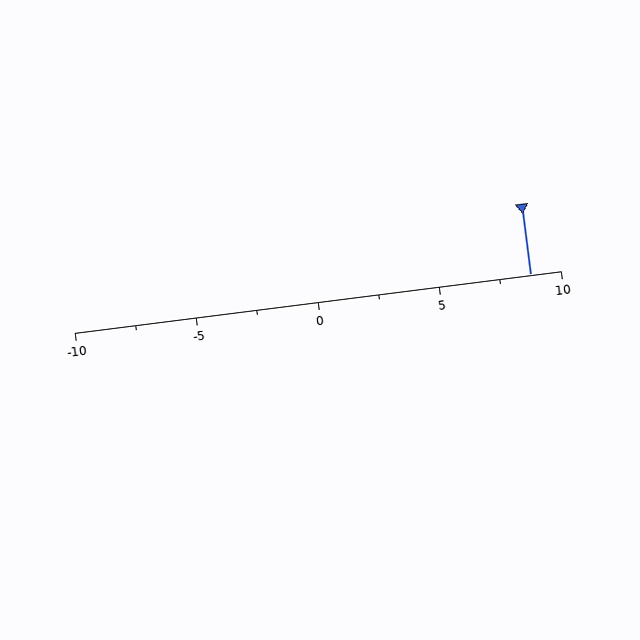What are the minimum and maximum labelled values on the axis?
The axis runs from -10 to 10.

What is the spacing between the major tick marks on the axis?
The major ticks are spaced 5 apart.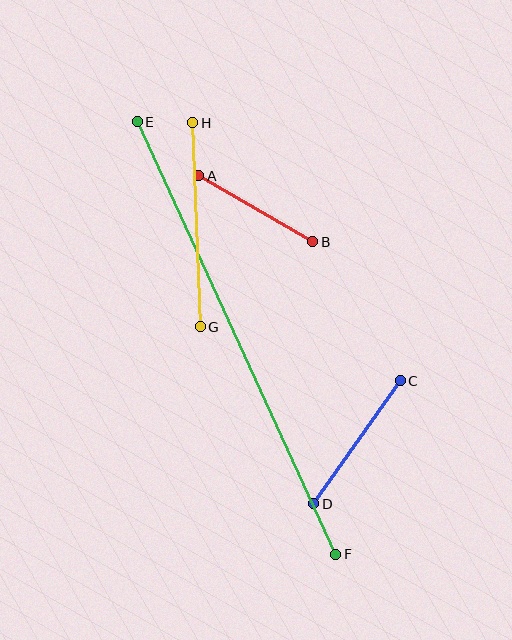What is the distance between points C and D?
The distance is approximately 150 pixels.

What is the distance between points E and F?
The distance is approximately 476 pixels.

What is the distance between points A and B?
The distance is approximately 132 pixels.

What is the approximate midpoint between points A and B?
The midpoint is at approximately (256, 209) pixels.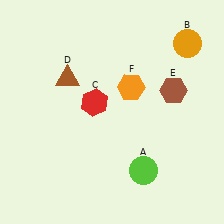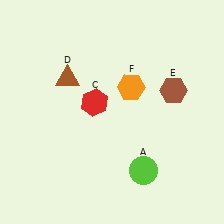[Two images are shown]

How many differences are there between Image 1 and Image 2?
There is 1 difference between the two images.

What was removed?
The orange circle (B) was removed in Image 2.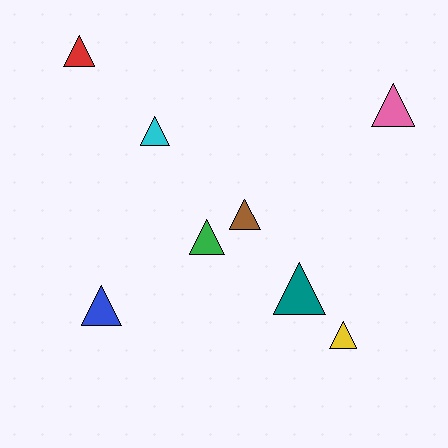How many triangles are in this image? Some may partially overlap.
There are 8 triangles.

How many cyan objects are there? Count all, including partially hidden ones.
There is 1 cyan object.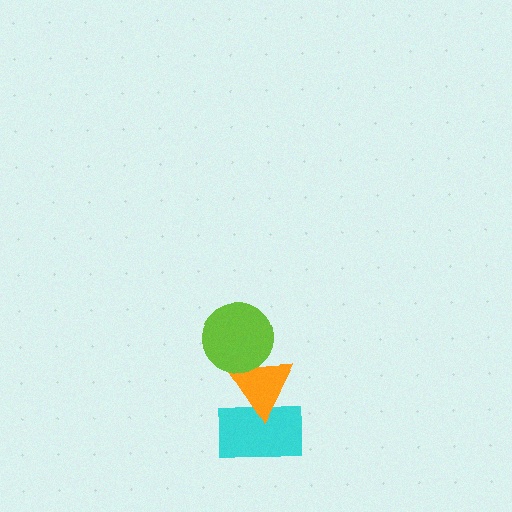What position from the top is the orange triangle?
The orange triangle is 2nd from the top.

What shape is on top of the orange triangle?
The lime circle is on top of the orange triangle.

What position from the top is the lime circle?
The lime circle is 1st from the top.